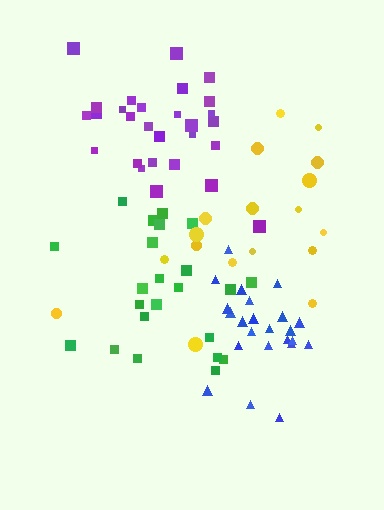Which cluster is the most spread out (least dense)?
Yellow.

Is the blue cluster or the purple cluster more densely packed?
Blue.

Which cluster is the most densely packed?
Blue.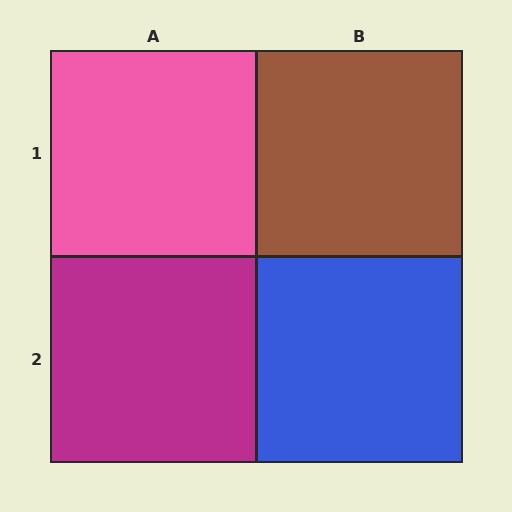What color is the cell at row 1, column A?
Pink.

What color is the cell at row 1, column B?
Brown.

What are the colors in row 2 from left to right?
Magenta, blue.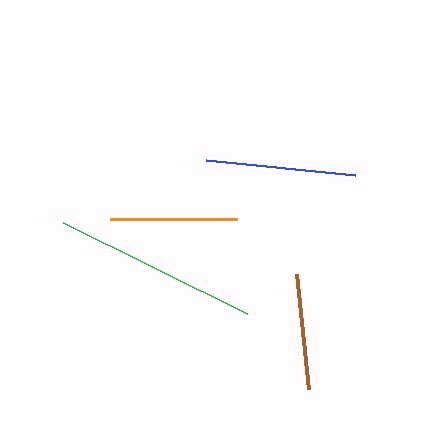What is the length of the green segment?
The green segment is approximately 206 pixels long.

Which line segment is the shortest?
The brown line is the shortest at approximately 116 pixels.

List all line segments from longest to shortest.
From longest to shortest: green, blue, orange, brown.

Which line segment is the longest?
The green line is the longest at approximately 206 pixels.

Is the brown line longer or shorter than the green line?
The green line is longer than the brown line.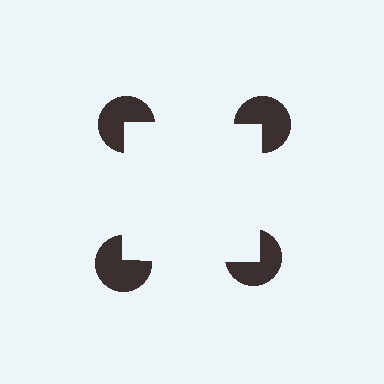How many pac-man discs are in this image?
There are 4 — one at each vertex of the illusory square.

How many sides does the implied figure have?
4 sides.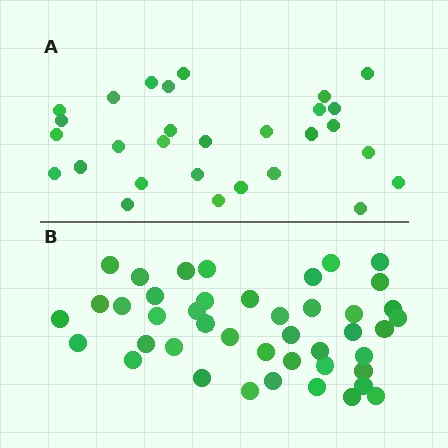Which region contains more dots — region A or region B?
Region B (the bottom region) has more dots.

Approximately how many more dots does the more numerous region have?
Region B has approximately 15 more dots than region A.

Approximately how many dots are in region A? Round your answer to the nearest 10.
About 30 dots. (The exact count is 29, which rounds to 30.)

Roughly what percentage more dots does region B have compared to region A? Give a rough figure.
About 50% more.